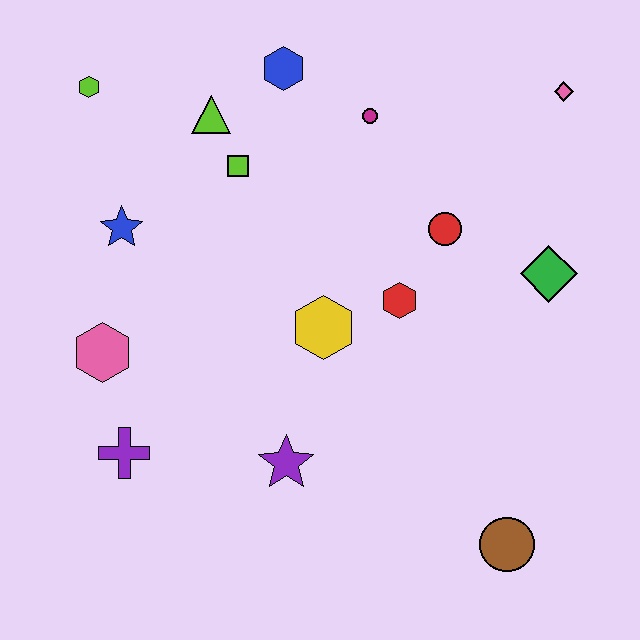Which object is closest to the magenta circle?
The blue hexagon is closest to the magenta circle.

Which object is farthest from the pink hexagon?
The pink diamond is farthest from the pink hexagon.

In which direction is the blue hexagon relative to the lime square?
The blue hexagon is above the lime square.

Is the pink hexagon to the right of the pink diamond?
No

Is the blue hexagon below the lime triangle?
No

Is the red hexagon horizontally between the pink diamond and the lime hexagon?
Yes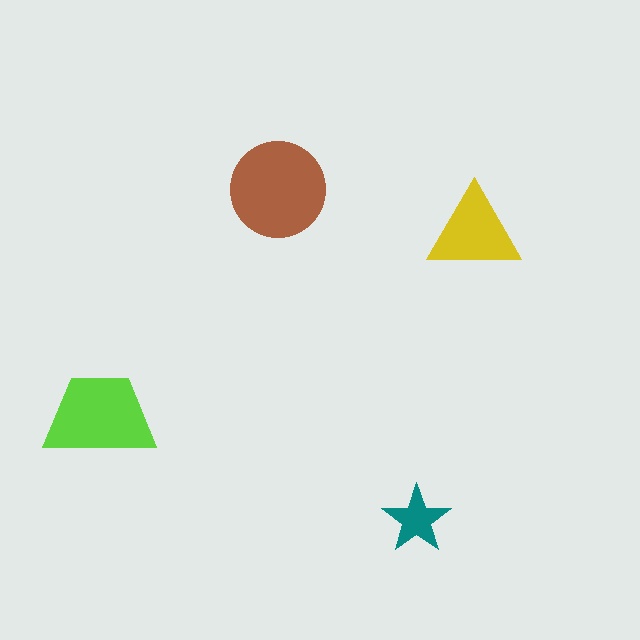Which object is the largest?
The brown circle.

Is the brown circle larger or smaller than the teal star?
Larger.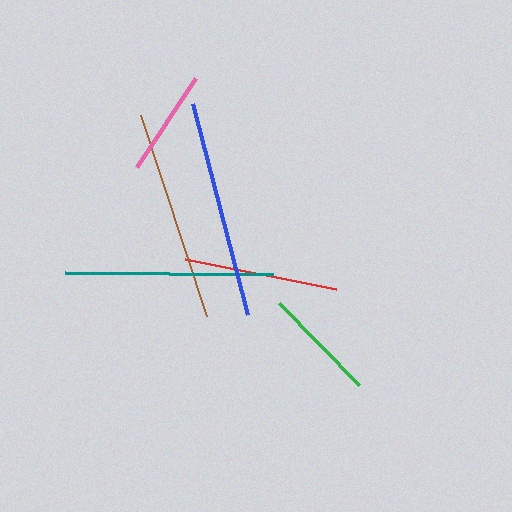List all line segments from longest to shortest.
From longest to shortest: blue, brown, teal, red, green, pink.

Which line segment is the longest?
The blue line is the longest at approximately 218 pixels.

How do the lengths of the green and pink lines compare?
The green and pink lines are approximately the same length.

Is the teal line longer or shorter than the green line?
The teal line is longer than the green line.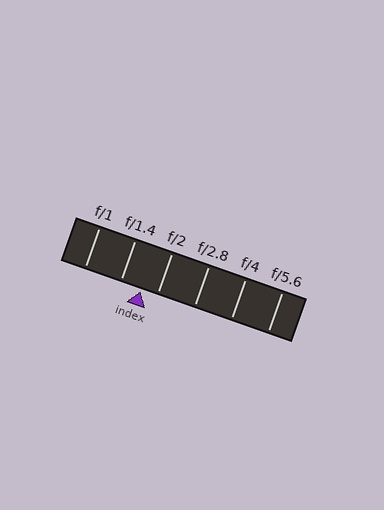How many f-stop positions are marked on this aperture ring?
There are 6 f-stop positions marked.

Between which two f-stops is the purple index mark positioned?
The index mark is between f/1.4 and f/2.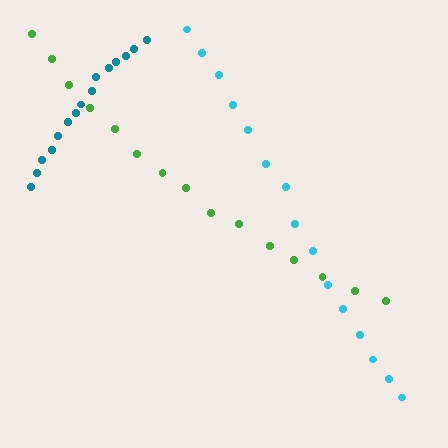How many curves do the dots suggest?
There are 3 distinct paths.